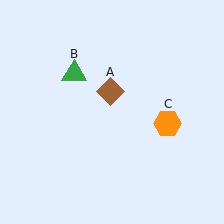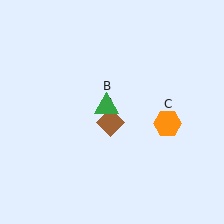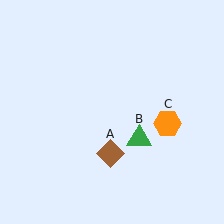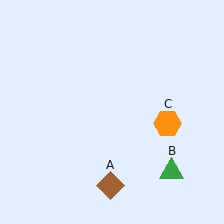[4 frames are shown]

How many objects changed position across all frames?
2 objects changed position: brown diamond (object A), green triangle (object B).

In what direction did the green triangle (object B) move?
The green triangle (object B) moved down and to the right.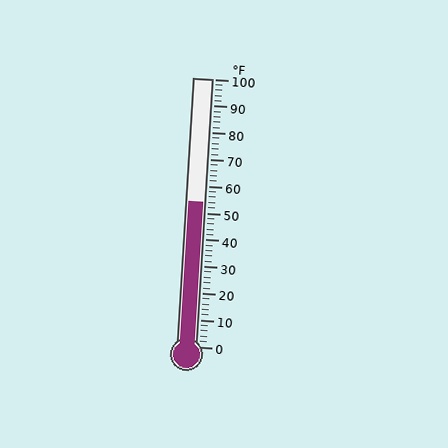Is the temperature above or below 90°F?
The temperature is below 90°F.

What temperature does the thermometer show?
The thermometer shows approximately 54°F.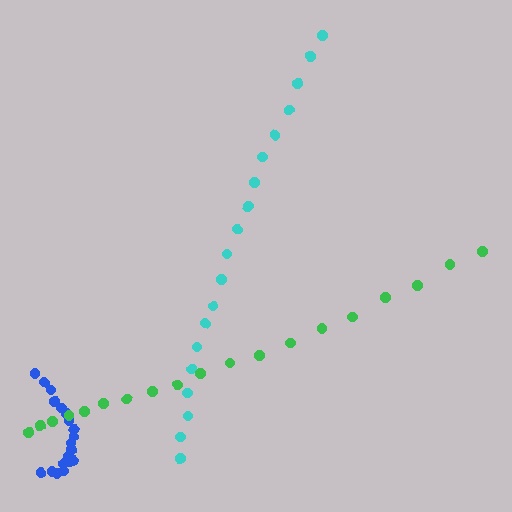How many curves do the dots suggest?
There are 3 distinct paths.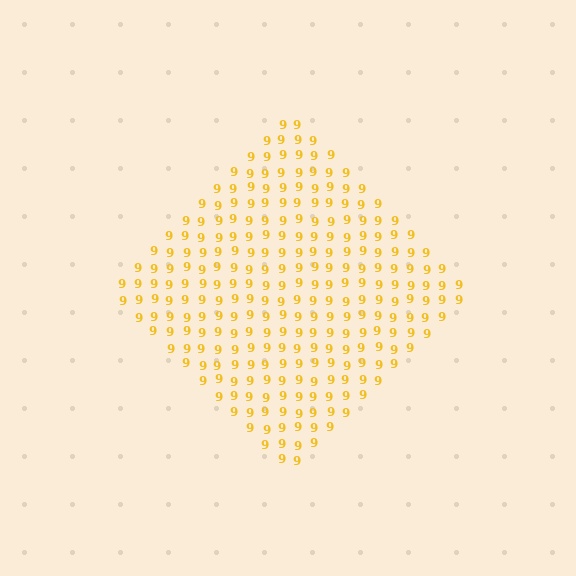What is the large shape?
The large shape is a diamond.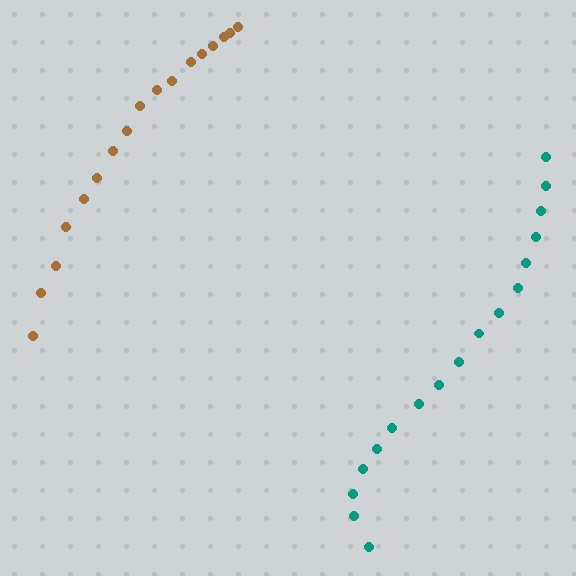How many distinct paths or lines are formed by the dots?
There are 2 distinct paths.